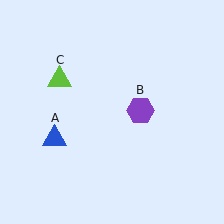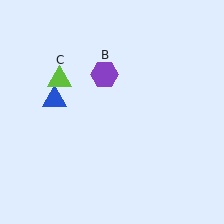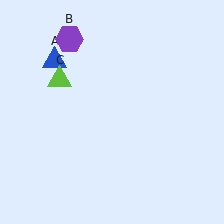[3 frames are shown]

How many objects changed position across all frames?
2 objects changed position: blue triangle (object A), purple hexagon (object B).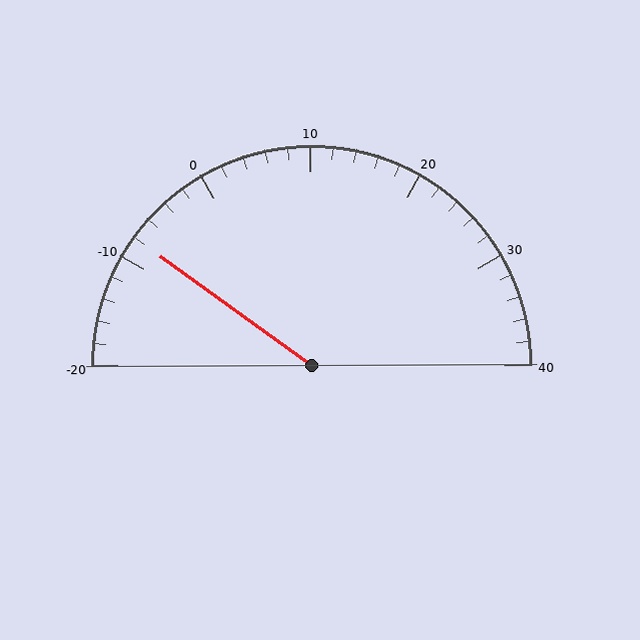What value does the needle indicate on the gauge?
The needle indicates approximately -8.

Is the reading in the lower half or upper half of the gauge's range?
The reading is in the lower half of the range (-20 to 40).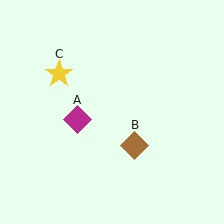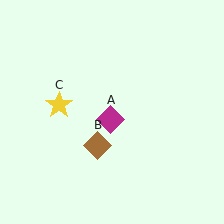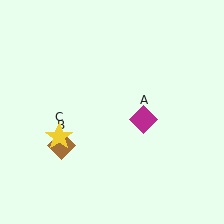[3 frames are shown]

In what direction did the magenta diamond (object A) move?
The magenta diamond (object A) moved right.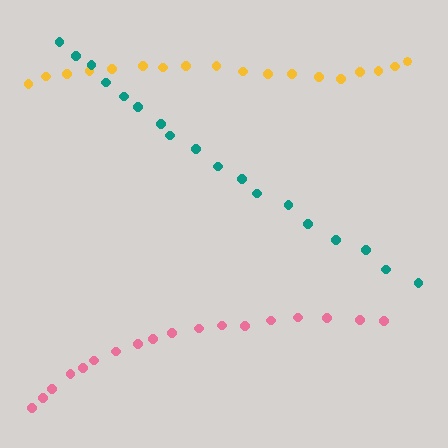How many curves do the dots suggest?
There are 3 distinct paths.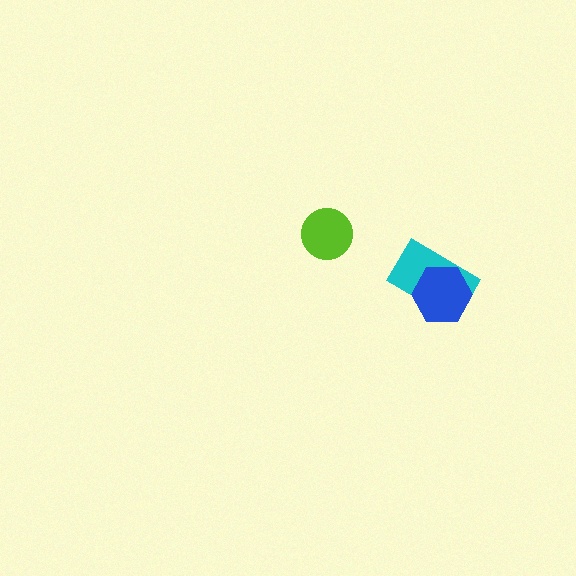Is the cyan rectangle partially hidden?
Yes, it is partially covered by another shape.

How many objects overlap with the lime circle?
0 objects overlap with the lime circle.